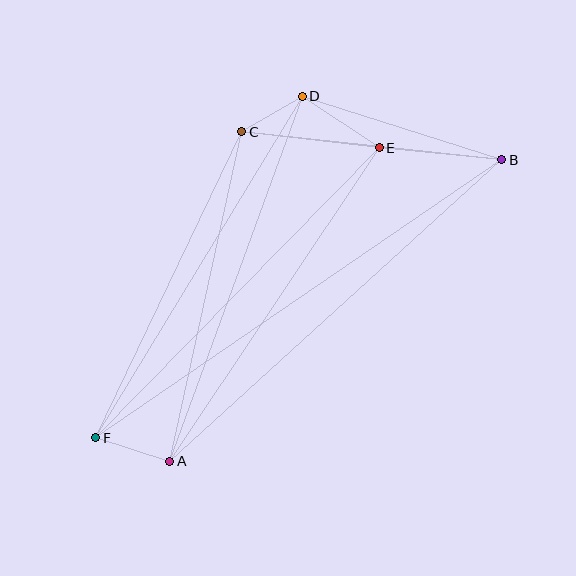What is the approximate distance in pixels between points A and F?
The distance between A and F is approximately 78 pixels.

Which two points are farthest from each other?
Points B and F are farthest from each other.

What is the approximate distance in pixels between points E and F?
The distance between E and F is approximately 406 pixels.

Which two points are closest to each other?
Points C and D are closest to each other.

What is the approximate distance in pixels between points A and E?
The distance between A and E is approximately 377 pixels.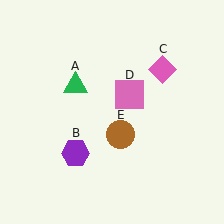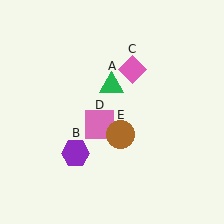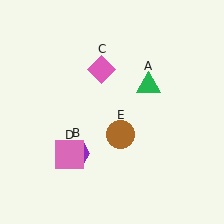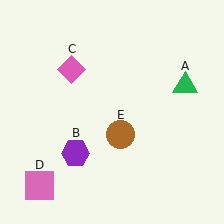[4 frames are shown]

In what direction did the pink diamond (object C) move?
The pink diamond (object C) moved left.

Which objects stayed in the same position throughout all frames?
Purple hexagon (object B) and brown circle (object E) remained stationary.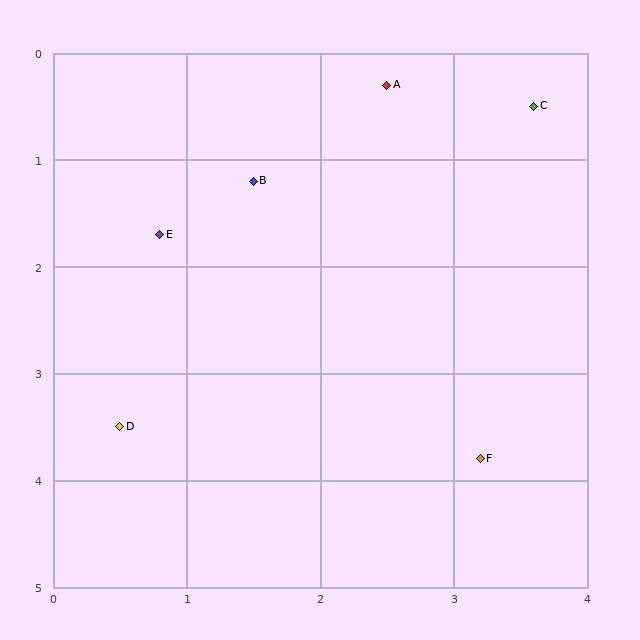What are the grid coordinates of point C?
Point C is at approximately (3.6, 0.5).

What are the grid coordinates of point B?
Point B is at approximately (1.5, 1.2).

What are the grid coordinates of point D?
Point D is at approximately (0.5, 3.5).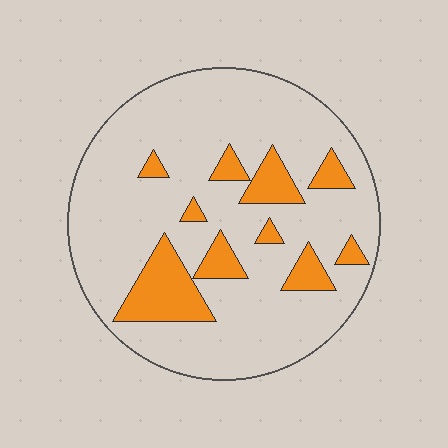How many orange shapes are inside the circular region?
10.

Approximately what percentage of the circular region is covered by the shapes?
Approximately 15%.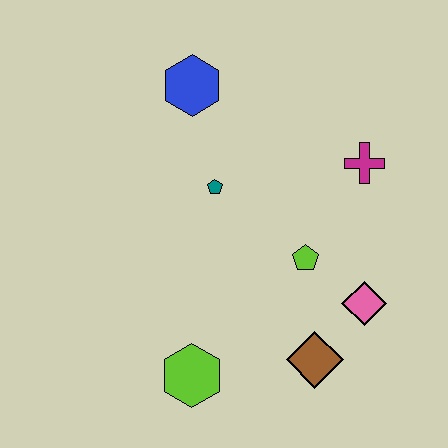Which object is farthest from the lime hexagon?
The blue hexagon is farthest from the lime hexagon.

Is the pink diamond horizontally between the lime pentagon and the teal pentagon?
No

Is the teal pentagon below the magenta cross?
Yes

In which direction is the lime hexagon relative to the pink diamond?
The lime hexagon is to the left of the pink diamond.